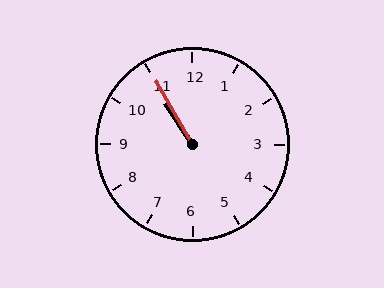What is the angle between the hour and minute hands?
Approximately 2 degrees.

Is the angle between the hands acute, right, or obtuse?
It is acute.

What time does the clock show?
10:55.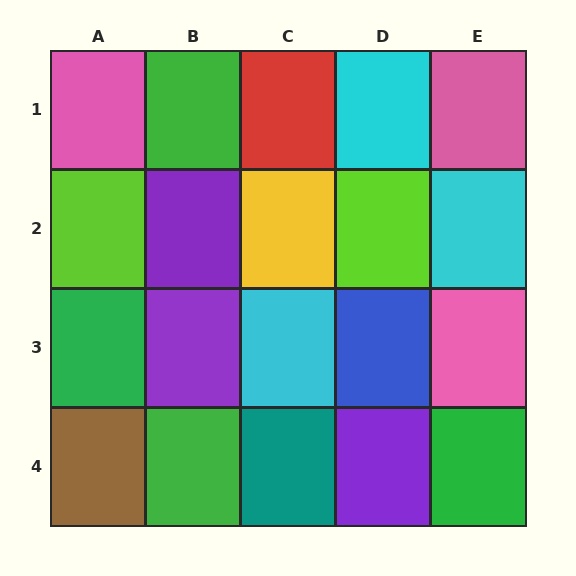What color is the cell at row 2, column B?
Purple.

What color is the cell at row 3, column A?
Green.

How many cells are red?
1 cell is red.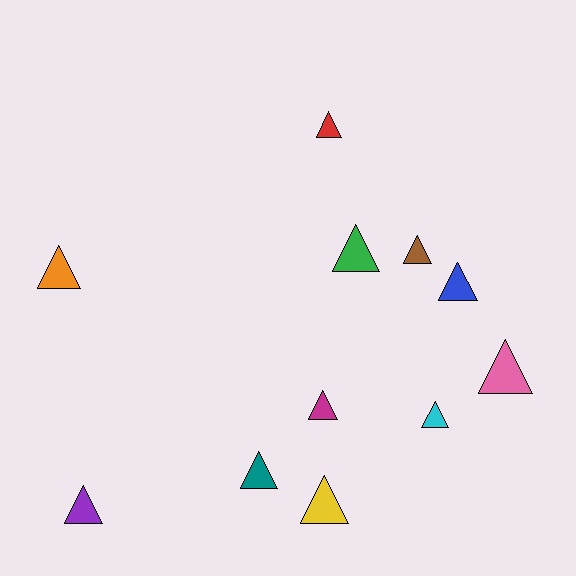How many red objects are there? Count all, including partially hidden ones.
There is 1 red object.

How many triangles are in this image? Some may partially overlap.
There are 11 triangles.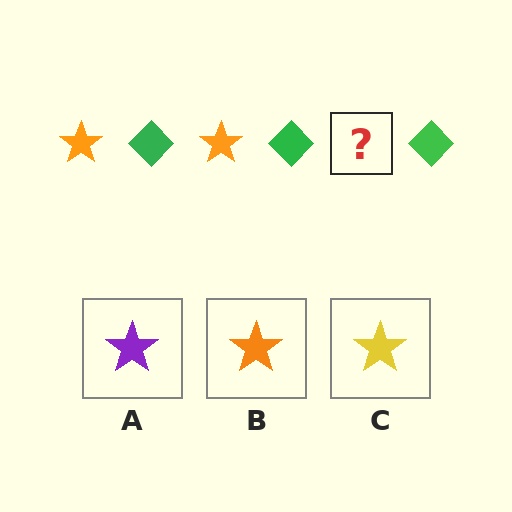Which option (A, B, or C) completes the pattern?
B.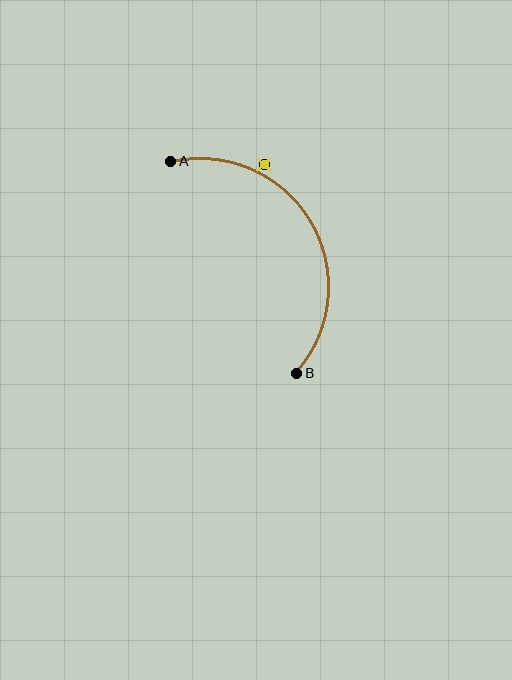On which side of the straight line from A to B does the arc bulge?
The arc bulges to the right of the straight line connecting A and B.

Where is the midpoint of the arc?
The arc midpoint is the point on the curve farthest from the straight line joining A and B. It sits to the right of that line.